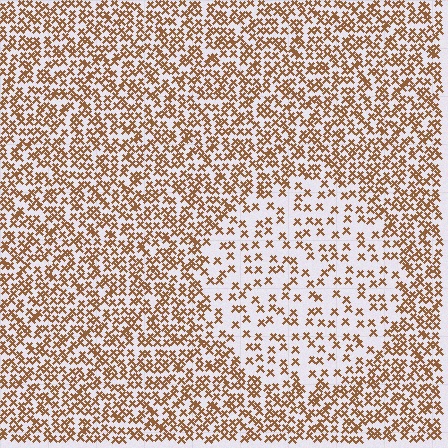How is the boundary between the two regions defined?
The boundary is defined by a change in element density (approximately 2.2x ratio). All elements are the same color, size, and shape.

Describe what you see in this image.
The image contains small brown elements arranged at two different densities. A circle-shaped region is visible where the elements are less densely packed than the surrounding area.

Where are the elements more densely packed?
The elements are more densely packed outside the circle boundary.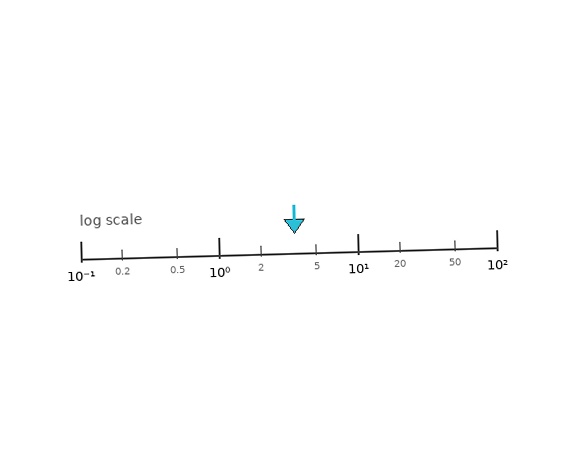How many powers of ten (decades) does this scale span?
The scale spans 3 decades, from 0.1 to 100.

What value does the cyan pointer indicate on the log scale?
The pointer indicates approximately 3.5.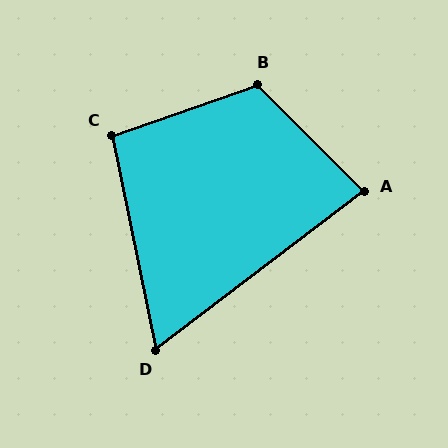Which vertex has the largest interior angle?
B, at approximately 116 degrees.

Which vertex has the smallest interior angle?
D, at approximately 64 degrees.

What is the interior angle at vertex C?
Approximately 98 degrees (obtuse).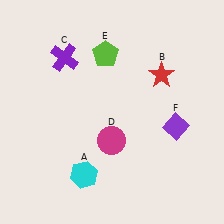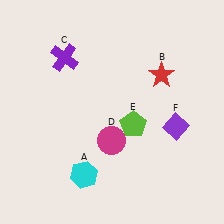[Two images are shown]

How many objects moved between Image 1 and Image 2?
1 object moved between the two images.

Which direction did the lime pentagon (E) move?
The lime pentagon (E) moved down.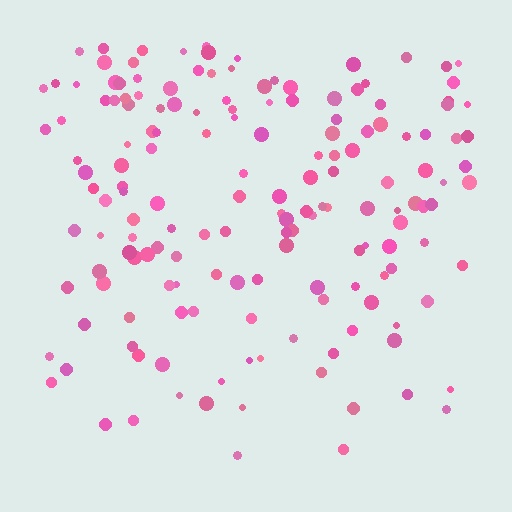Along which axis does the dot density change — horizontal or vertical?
Vertical.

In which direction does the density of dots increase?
From bottom to top, with the top side densest.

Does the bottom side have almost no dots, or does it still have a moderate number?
Still a moderate number, just noticeably fewer than the top.